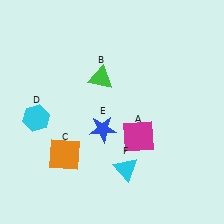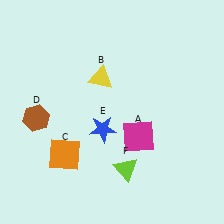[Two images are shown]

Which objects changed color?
B changed from green to yellow. D changed from cyan to brown. F changed from cyan to lime.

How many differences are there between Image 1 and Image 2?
There are 3 differences between the two images.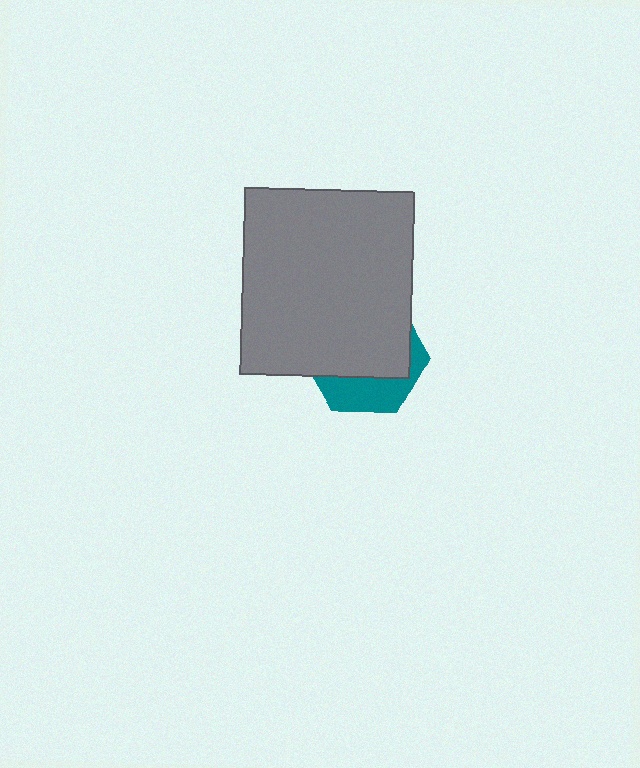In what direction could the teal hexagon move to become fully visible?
The teal hexagon could move down. That would shift it out from behind the gray rectangle entirely.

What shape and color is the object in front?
The object in front is a gray rectangle.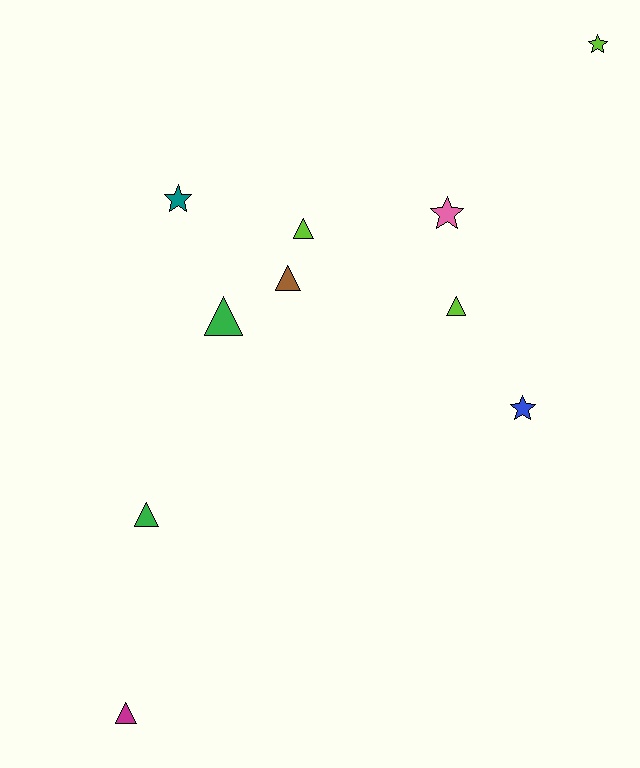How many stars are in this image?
There are 4 stars.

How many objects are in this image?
There are 10 objects.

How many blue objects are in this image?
There is 1 blue object.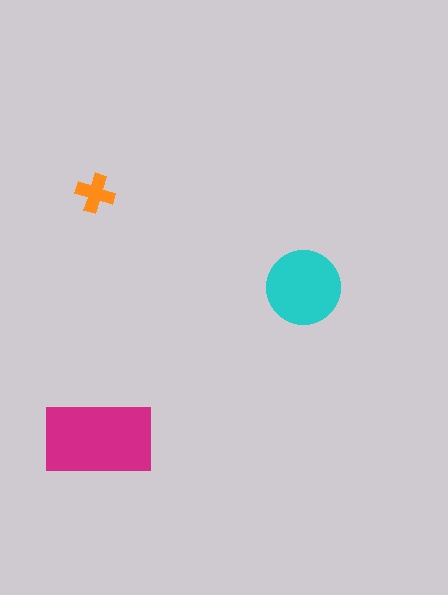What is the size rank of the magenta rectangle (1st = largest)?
1st.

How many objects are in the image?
There are 3 objects in the image.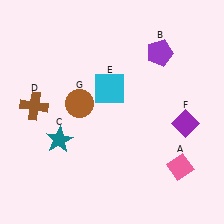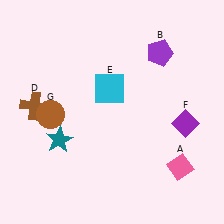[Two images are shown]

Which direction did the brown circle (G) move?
The brown circle (G) moved left.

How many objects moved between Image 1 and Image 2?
1 object moved between the two images.